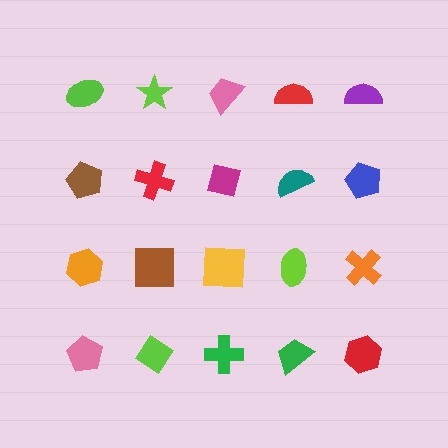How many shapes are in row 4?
5 shapes.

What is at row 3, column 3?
A yellow square.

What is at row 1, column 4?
A red semicircle.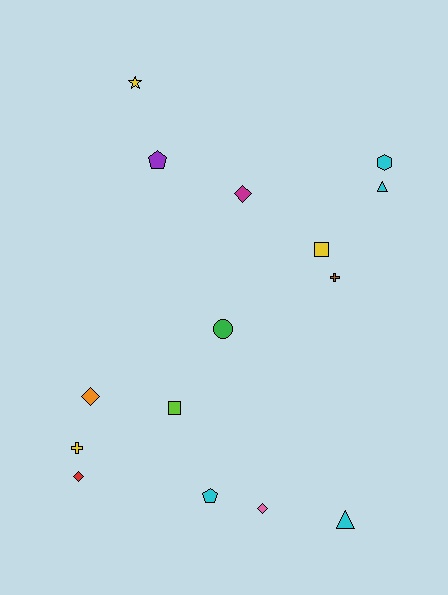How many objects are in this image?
There are 15 objects.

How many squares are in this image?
There are 2 squares.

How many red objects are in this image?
There is 1 red object.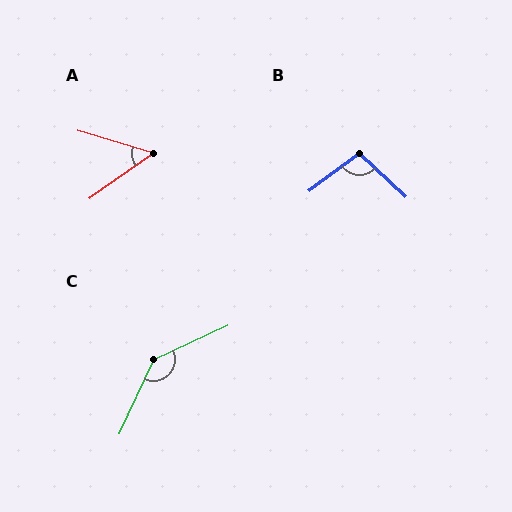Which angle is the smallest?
A, at approximately 52 degrees.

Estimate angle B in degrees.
Approximately 100 degrees.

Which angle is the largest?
C, at approximately 140 degrees.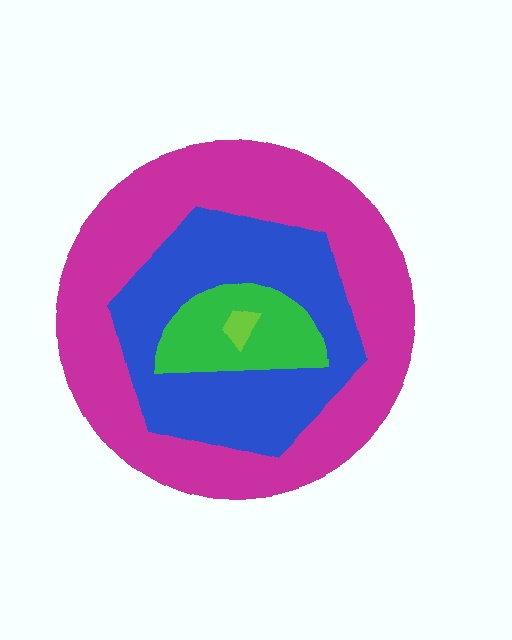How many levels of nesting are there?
4.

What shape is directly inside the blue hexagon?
The green semicircle.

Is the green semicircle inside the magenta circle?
Yes.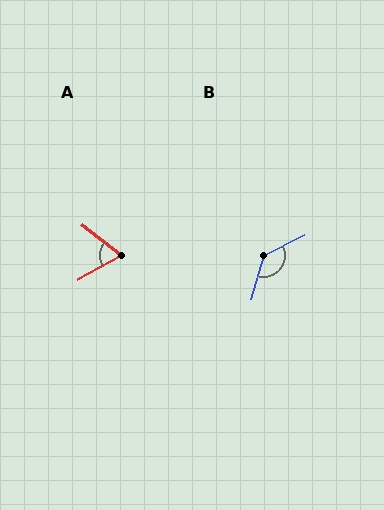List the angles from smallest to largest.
A (67°), B (132°).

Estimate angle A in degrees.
Approximately 67 degrees.